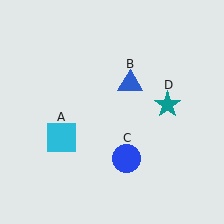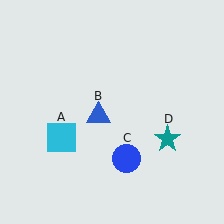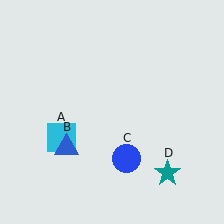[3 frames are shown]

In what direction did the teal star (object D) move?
The teal star (object D) moved down.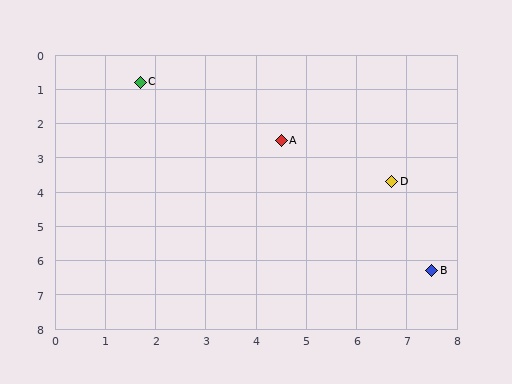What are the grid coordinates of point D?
Point D is at approximately (6.7, 3.7).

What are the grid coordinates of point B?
Point B is at approximately (7.5, 6.3).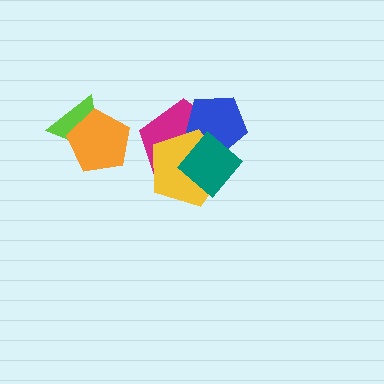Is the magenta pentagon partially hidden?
Yes, it is partially covered by another shape.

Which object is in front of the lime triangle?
The orange pentagon is in front of the lime triangle.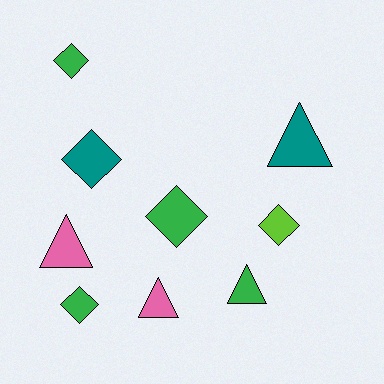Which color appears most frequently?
Green, with 4 objects.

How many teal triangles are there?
There is 1 teal triangle.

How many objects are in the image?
There are 9 objects.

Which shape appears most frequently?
Diamond, with 5 objects.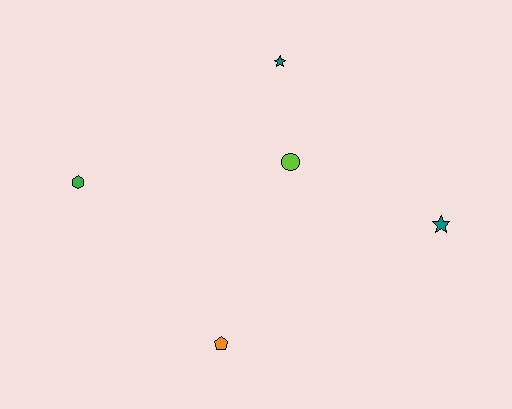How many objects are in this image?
There are 5 objects.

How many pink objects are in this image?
There are no pink objects.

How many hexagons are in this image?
There is 1 hexagon.